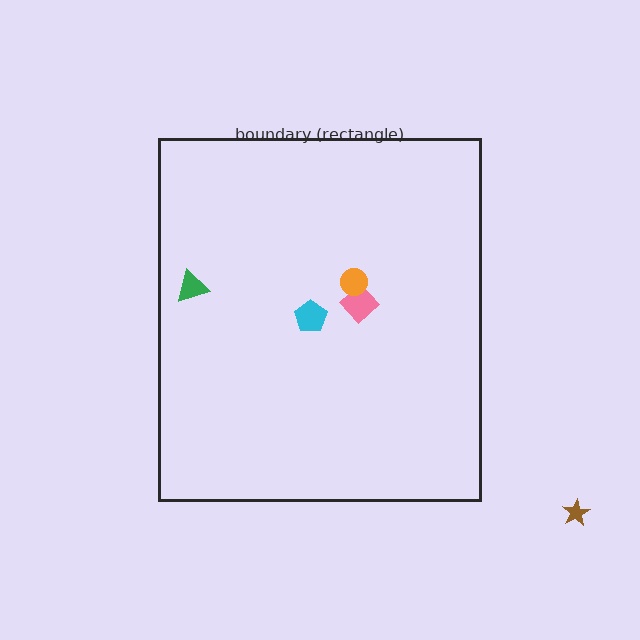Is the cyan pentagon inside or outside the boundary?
Inside.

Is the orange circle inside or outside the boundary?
Inside.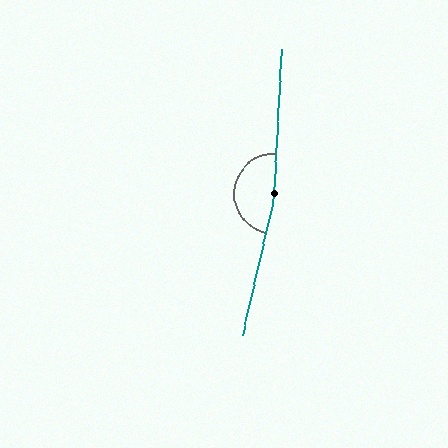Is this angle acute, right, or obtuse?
It is obtuse.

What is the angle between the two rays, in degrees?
Approximately 170 degrees.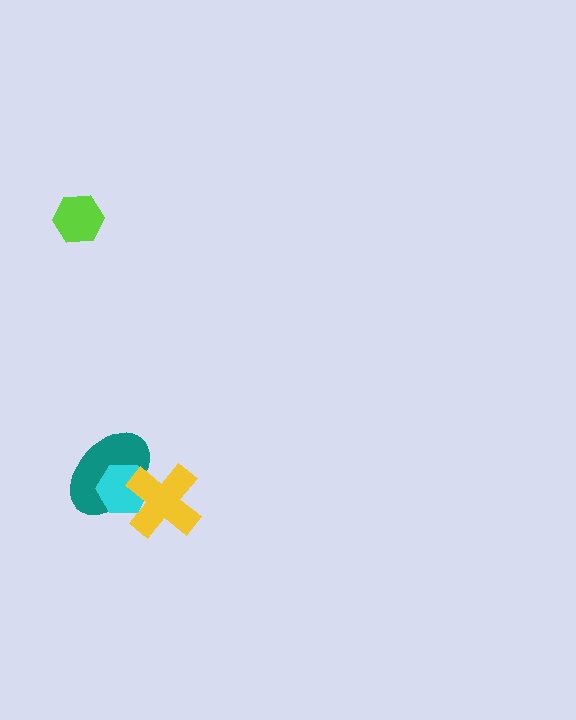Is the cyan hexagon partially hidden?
Yes, it is partially covered by another shape.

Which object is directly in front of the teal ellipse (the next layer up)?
The cyan hexagon is directly in front of the teal ellipse.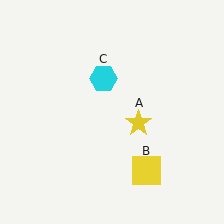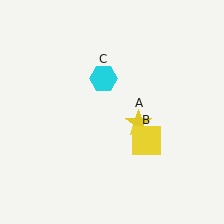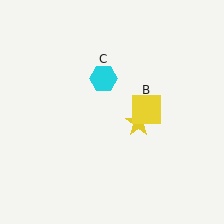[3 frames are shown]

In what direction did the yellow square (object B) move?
The yellow square (object B) moved up.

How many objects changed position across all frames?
1 object changed position: yellow square (object B).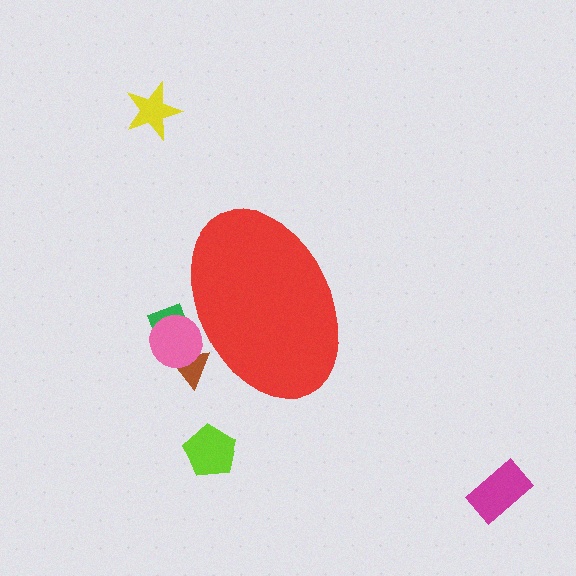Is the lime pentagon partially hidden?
No, the lime pentagon is fully visible.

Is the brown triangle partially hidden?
Yes, the brown triangle is partially hidden behind the red ellipse.